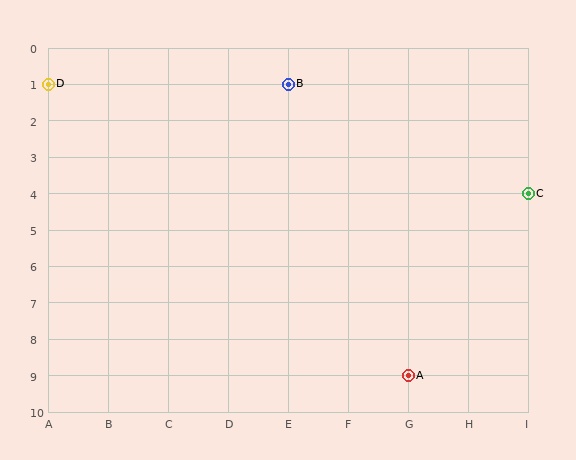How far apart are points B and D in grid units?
Points B and D are 4 columns apart.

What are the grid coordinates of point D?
Point D is at grid coordinates (A, 1).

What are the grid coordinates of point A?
Point A is at grid coordinates (G, 9).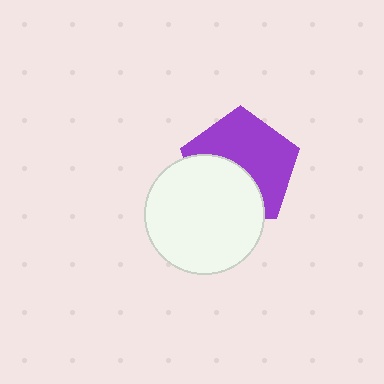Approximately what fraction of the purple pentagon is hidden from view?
Roughly 41% of the purple pentagon is hidden behind the white circle.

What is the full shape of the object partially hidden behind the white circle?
The partially hidden object is a purple pentagon.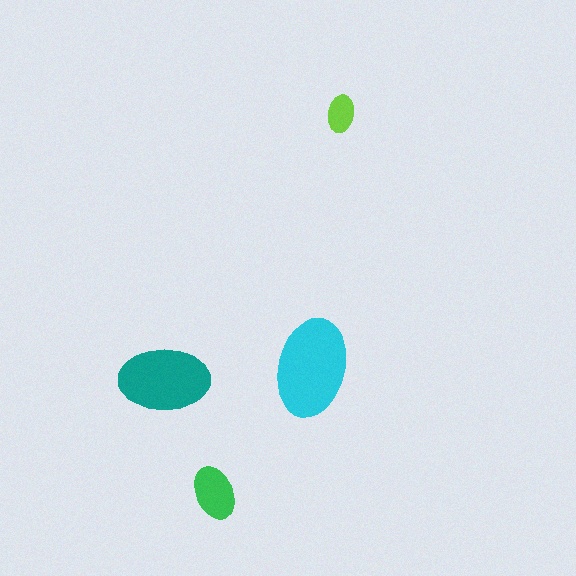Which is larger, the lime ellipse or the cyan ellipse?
The cyan one.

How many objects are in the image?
There are 4 objects in the image.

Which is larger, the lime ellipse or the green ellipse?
The green one.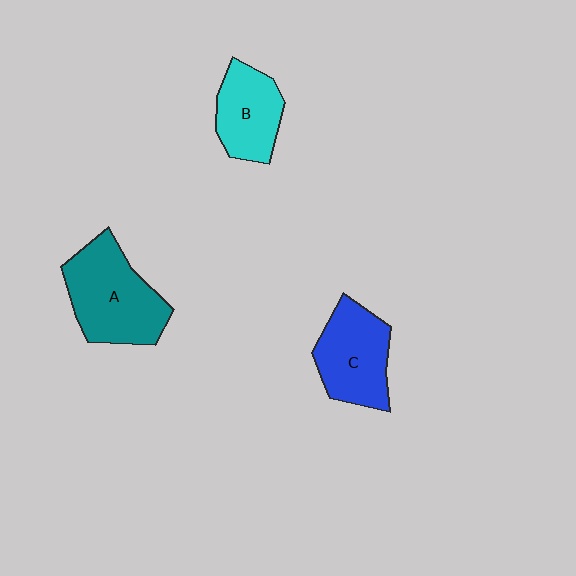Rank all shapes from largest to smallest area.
From largest to smallest: A (teal), C (blue), B (cyan).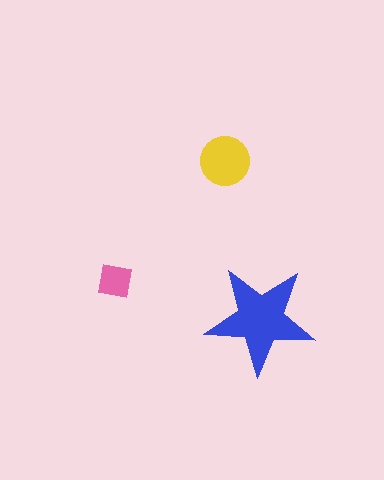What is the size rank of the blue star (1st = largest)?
1st.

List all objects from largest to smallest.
The blue star, the yellow circle, the pink square.